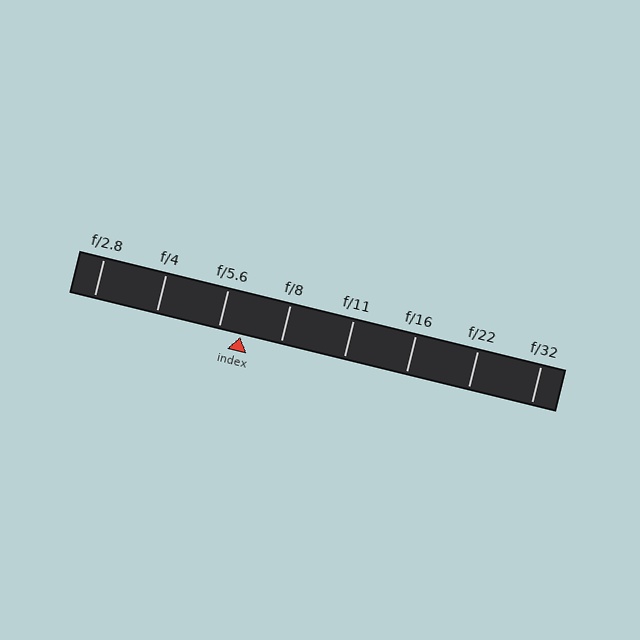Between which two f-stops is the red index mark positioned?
The index mark is between f/5.6 and f/8.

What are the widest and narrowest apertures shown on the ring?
The widest aperture shown is f/2.8 and the narrowest is f/32.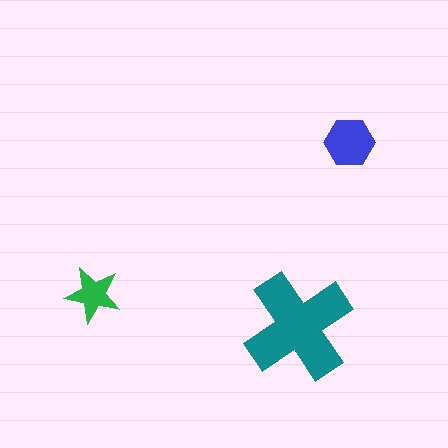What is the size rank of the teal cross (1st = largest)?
1st.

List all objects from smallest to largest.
The green star, the blue hexagon, the teal cross.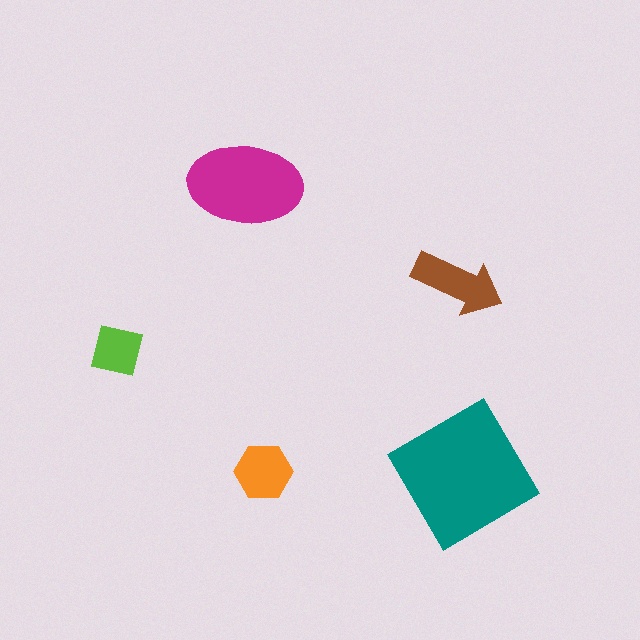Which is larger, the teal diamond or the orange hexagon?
The teal diamond.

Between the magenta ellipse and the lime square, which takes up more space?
The magenta ellipse.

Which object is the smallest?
The lime square.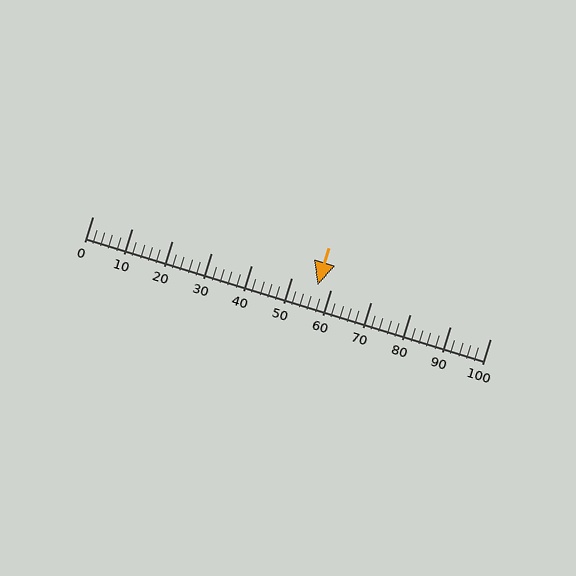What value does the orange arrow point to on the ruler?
The orange arrow points to approximately 57.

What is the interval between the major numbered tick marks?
The major tick marks are spaced 10 units apart.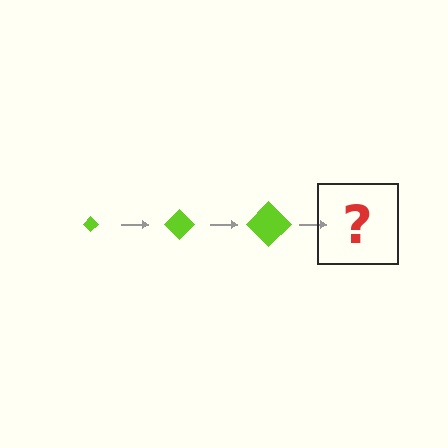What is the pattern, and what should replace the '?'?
The pattern is that the diamond gets progressively larger each step. The '?' should be a lime diamond, larger than the previous one.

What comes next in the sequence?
The next element should be a lime diamond, larger than the previous one.